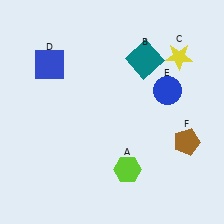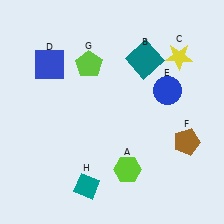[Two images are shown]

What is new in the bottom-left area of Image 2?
A teal diamond (H) was added in the bottom-left area of Image 2.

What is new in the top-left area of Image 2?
A lime pentagon (G) was added in the top-left area of Image 2.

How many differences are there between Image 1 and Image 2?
There are 2 differences between the two images.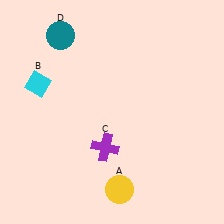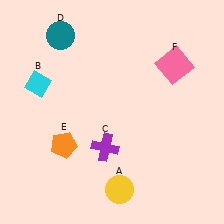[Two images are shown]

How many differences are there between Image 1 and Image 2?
There are 2 differences between the two images.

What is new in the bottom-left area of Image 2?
An orange pentagon (E) was added in the bottom-left area of Image 2.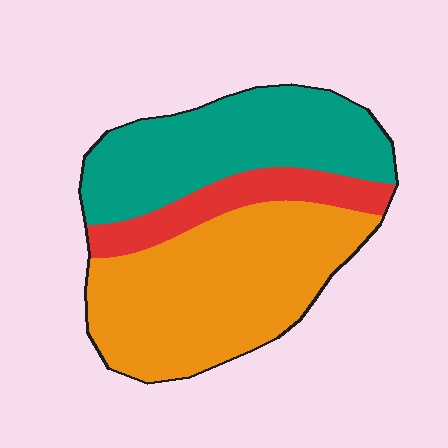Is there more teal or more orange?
Orange.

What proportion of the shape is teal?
Teal covers about 35% of the shape.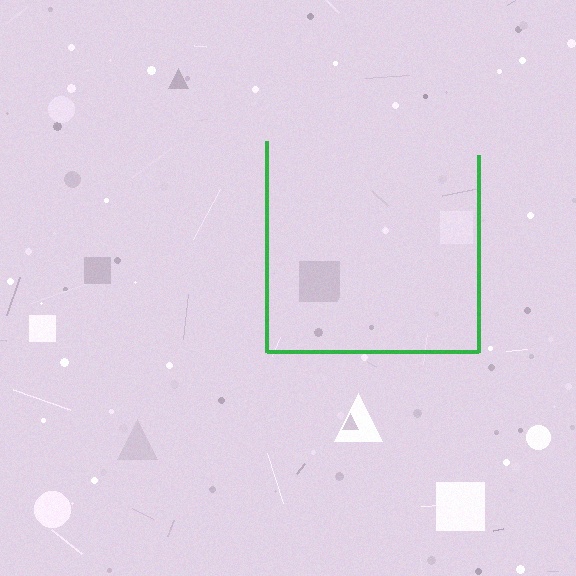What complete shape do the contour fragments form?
The contour fragments form a square.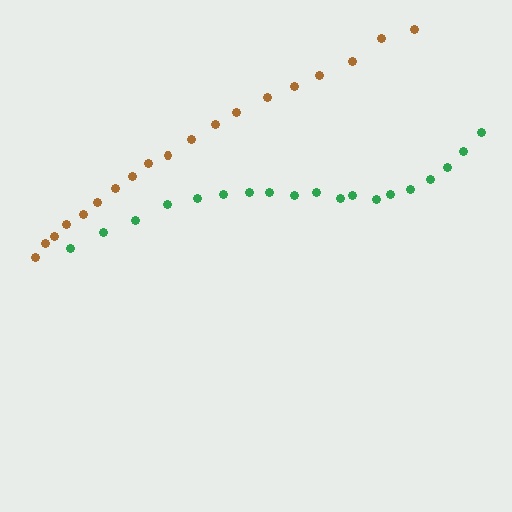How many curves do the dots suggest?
There are 2 distinct paths.